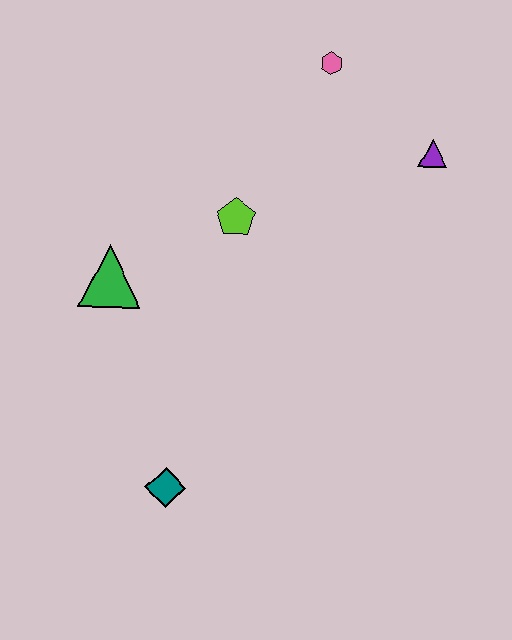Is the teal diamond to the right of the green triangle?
Yes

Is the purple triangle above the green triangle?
Yes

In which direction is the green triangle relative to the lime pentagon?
The green triangle is to the left of the lime pentagon.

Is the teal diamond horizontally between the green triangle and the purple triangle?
Yes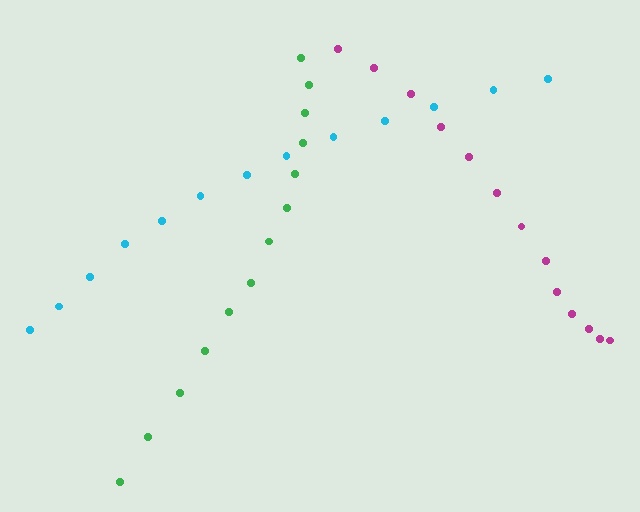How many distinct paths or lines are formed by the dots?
There are 3 distinct paths.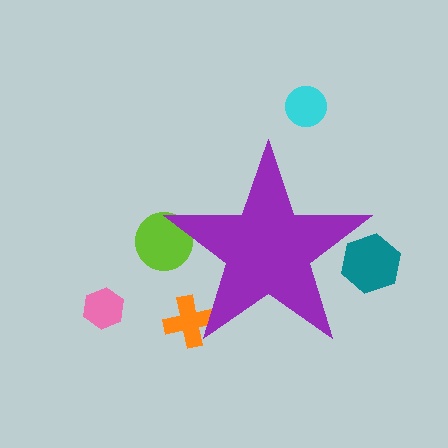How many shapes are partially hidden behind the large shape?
3 shapes are partially hidden.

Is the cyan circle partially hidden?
No, the cyan circle is fully visible.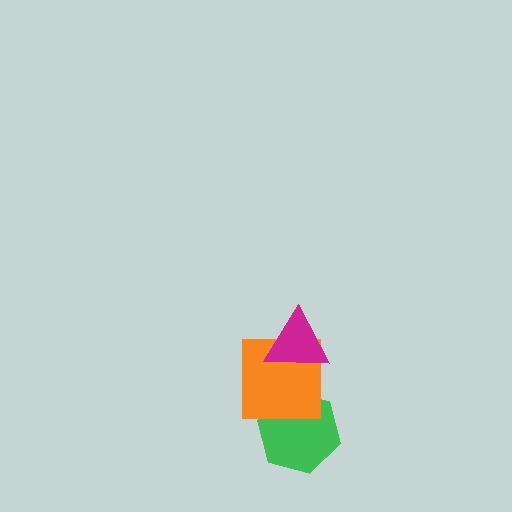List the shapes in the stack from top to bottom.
From top to bottom: the magenta triangle, the orange square, the green hexagon.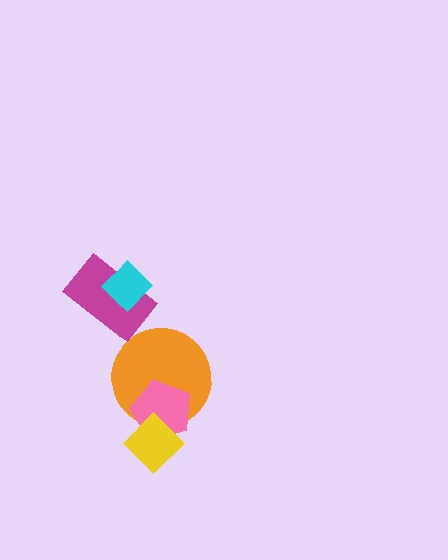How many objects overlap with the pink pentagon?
2 objects overlap with the pink pentagon.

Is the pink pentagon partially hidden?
Yes, it is partially covered by another shape.